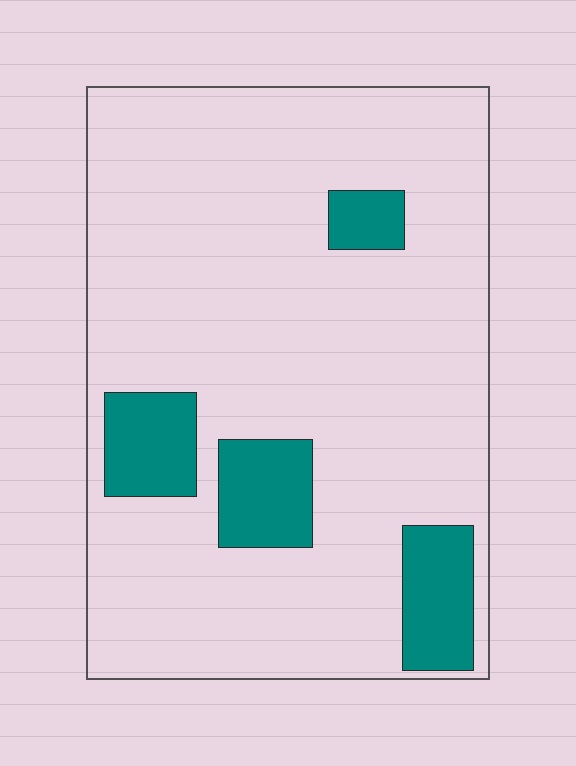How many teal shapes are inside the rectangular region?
4.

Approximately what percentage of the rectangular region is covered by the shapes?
Approximately 15%.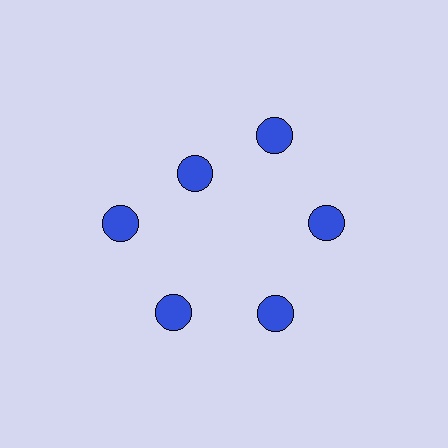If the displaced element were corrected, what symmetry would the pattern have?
It would have 6-fold rotational symmetry — the pattern would map onto itself every 60 degrees.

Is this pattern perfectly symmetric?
No. The 6 blue circles are arranged in a ring, but one element near the 11 o'clock position is pulled inward toward the center, breaking the 6-fold rotational symmetry.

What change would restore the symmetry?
The symmetry would be restored by moving it outward, back onto the ring so that all 6 circles sit at equal angles and equal distance from the center.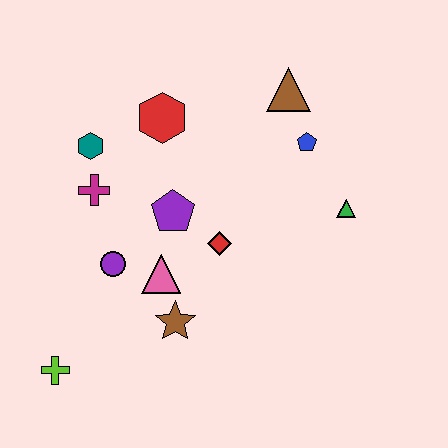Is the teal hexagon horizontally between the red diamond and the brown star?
No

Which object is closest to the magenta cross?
The teal hexagon is closest to the magenta cross.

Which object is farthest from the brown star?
The brown triangle is farthest from the brown star.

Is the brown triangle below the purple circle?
No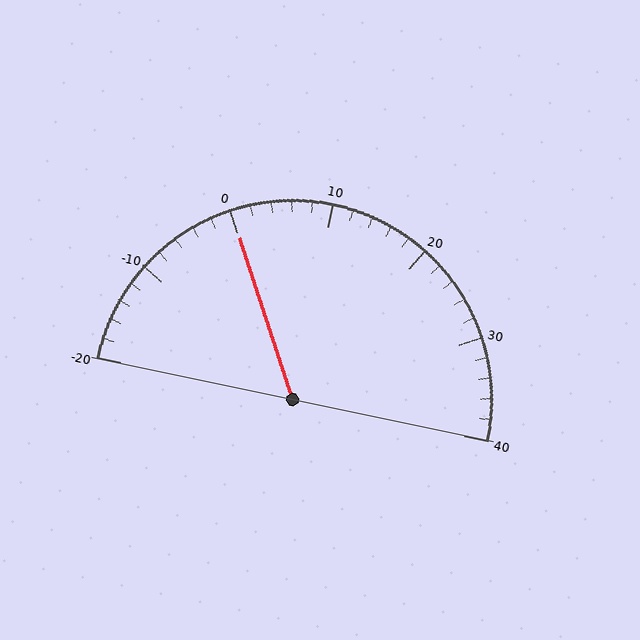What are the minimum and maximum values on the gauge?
The gauge ranges from -20 to 40.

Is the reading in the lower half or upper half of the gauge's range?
The reading is in the lower half of the range (-20 to 40).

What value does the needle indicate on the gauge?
The needle indicates approximately 0.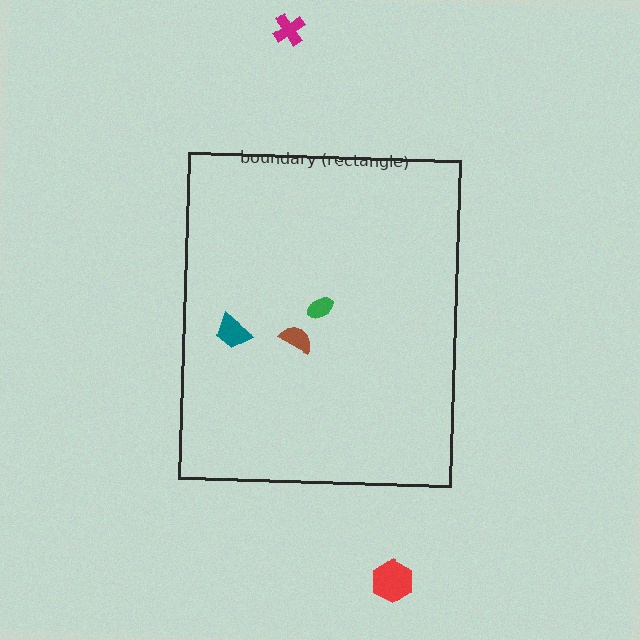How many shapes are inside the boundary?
3 inside, 2 outside.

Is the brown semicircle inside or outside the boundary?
Inside.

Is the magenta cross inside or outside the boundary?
Outside.